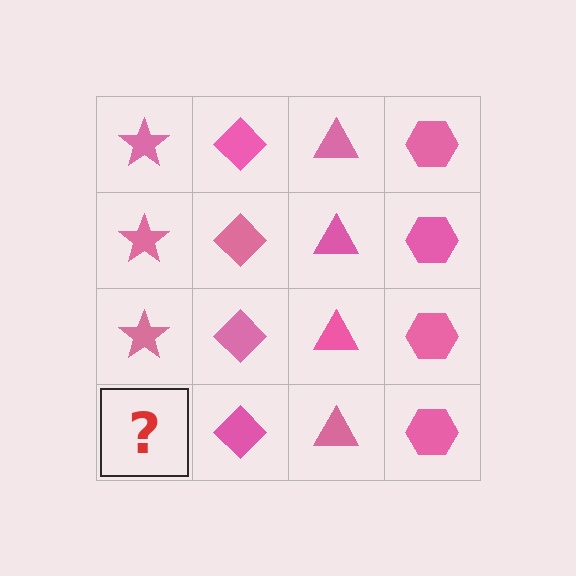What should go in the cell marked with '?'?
The missing cell should contain a pink star.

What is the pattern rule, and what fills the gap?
The rule is that each column has a consistent shape. The gap should be filled with a pink star.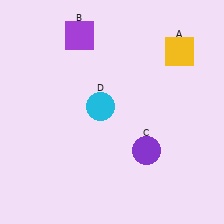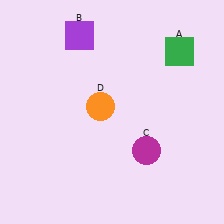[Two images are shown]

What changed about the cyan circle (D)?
In Image 1, D is cyan. In Image 2, it changed to orange.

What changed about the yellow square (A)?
In Image 1, A is yellow. In Image 2, it changed to green.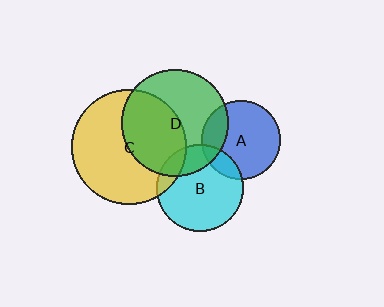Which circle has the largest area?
Circle C (yellow).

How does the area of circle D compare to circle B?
Approximately 1.5 times.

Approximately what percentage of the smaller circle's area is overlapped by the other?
Approximately 20%.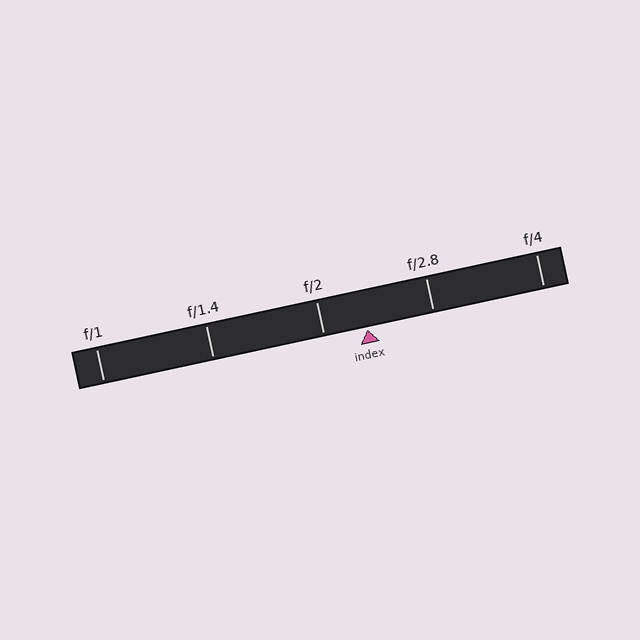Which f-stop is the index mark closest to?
The index mark is closest to f/2.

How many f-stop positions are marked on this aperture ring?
There are 5 f-stop positions marked.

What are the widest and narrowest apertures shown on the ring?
The widest aperture shown is f/1 and the narrowest is f/4.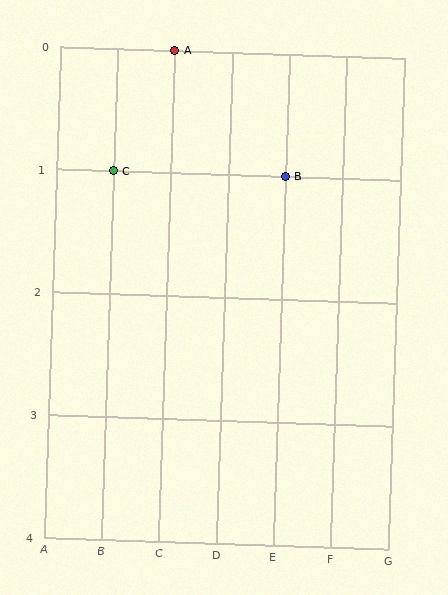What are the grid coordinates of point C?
Point C is at grid coordinates (B, 1).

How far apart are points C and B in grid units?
Points C and B are 3 columns apart.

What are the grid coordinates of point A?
Point A is at grid coordinates (C, 0).